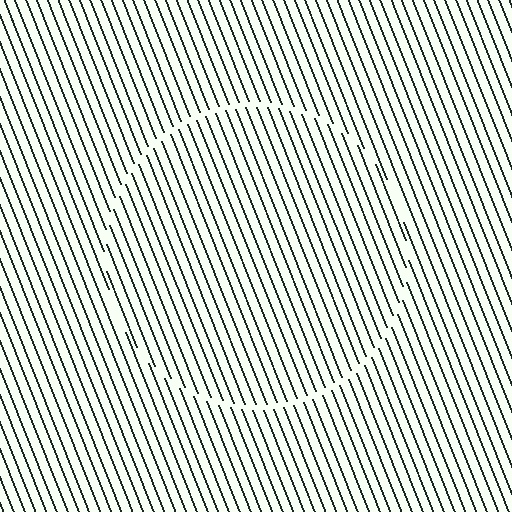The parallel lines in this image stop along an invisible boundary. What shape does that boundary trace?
An illusory circle. The interior of the shape contains the same grating, shifted by half a period — the contour is defined by the phase discontinuity where line-ends from the inner and outer gratings abut.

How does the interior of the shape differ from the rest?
The interior of the shape contains the same grating, shifted by half a period — the contour is defined by the phase discontinuity where line-ends from the inner and outer gratings abut.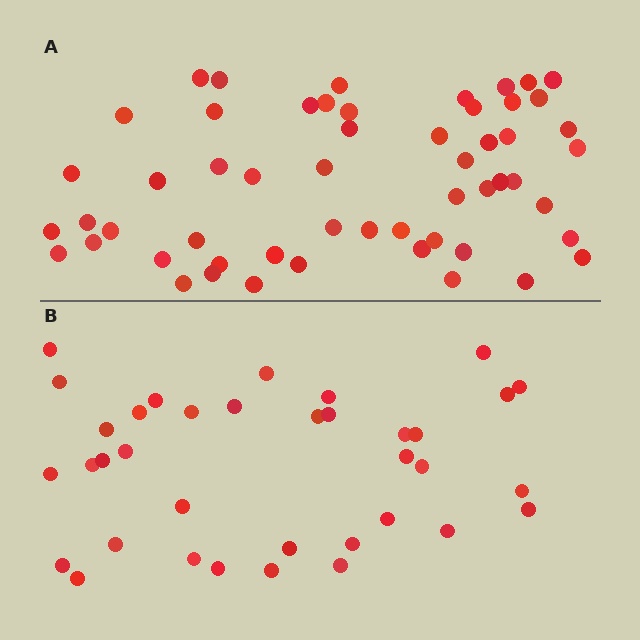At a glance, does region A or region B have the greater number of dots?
Region A (the top region) has more dots.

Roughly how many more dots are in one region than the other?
Region A has approximately 20 more dots than region B.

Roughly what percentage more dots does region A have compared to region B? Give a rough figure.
About 55% more.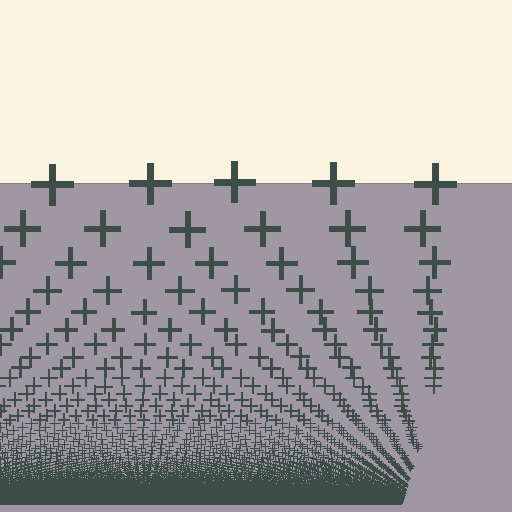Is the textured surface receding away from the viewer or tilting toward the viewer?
The surface appears to tilt toward the viewer. Texture elements get larger and sparser toward the top.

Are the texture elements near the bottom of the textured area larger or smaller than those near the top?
Smaller. The gradient is inverted — elements near the bottom are smaller and denser.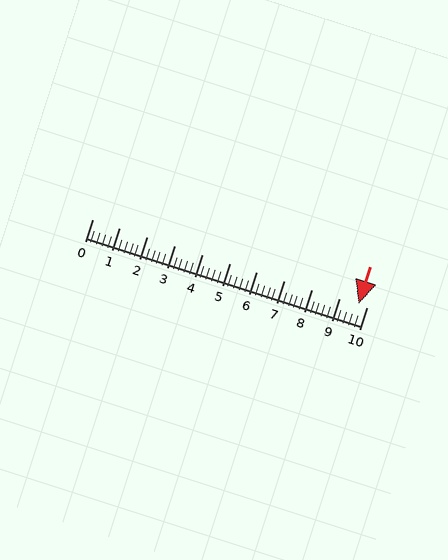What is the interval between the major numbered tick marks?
The major tick marks are spaced 1 units apart.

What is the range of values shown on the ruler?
The ruler shows values from 0 to 10.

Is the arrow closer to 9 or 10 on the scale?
The arrow is closer to 10.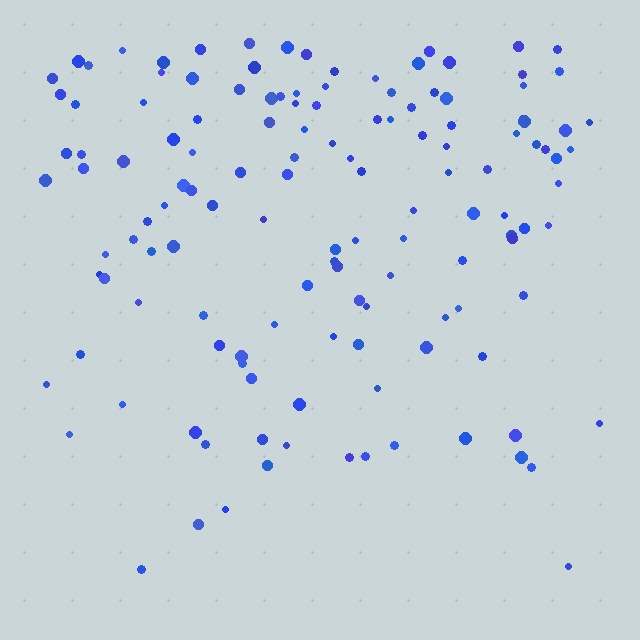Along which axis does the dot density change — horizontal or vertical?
Vertical.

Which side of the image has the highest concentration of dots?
The top.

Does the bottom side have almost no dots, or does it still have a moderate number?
Still a moderate number, just noticeably fewer than the top.